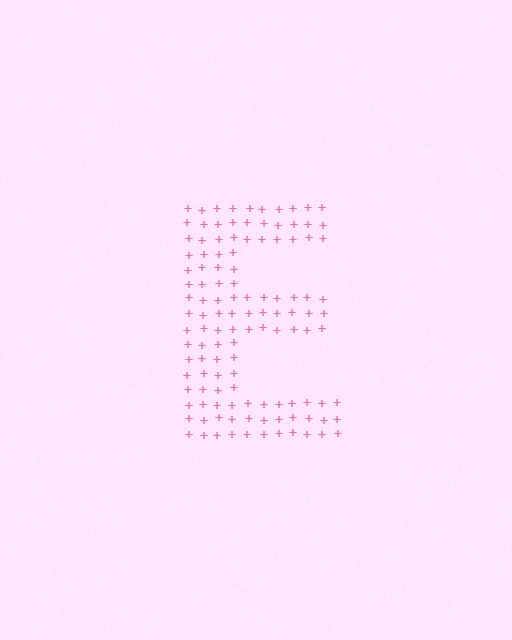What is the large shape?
The large shape is the letter E.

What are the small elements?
The small elements are plus signs.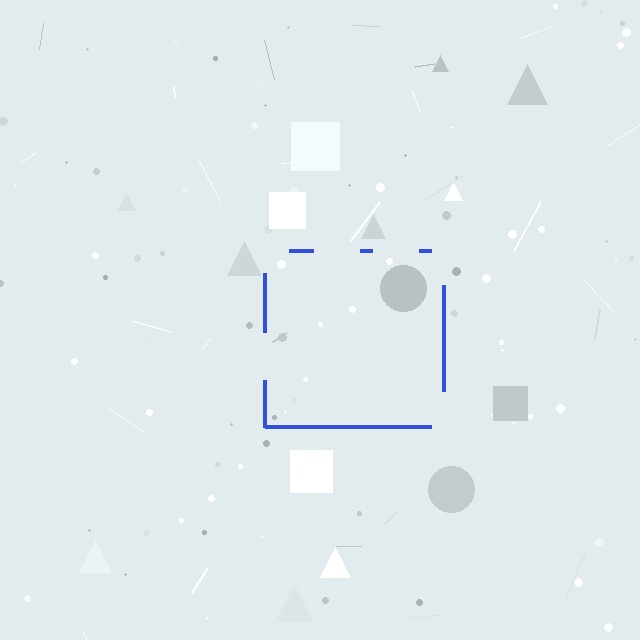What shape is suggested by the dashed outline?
The dashed outline suggests a square.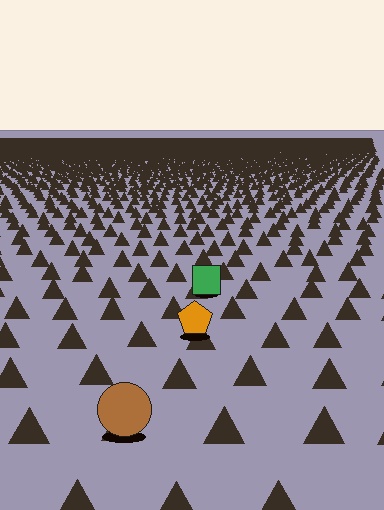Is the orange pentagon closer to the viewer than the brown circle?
No. The brown circle is closer — you can tell from the texture gradient: the ground texture is coarser near it.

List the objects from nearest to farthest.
From nearest to farthest: the brown circle, the orange pentagon, the green square.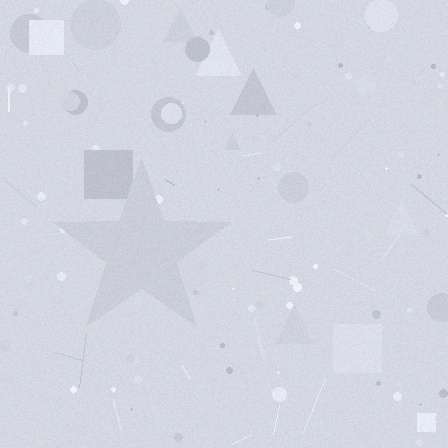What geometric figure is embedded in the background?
A star is embedded in the background.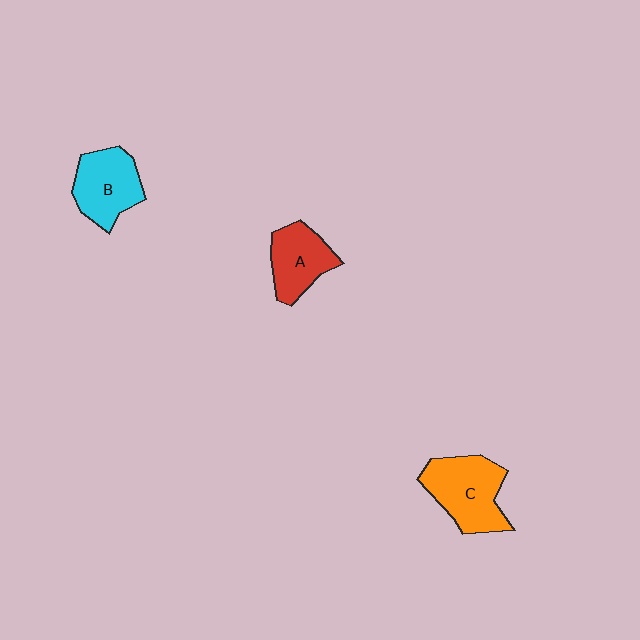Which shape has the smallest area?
Shape A (red).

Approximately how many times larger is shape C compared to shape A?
Approximately 1.4 times.